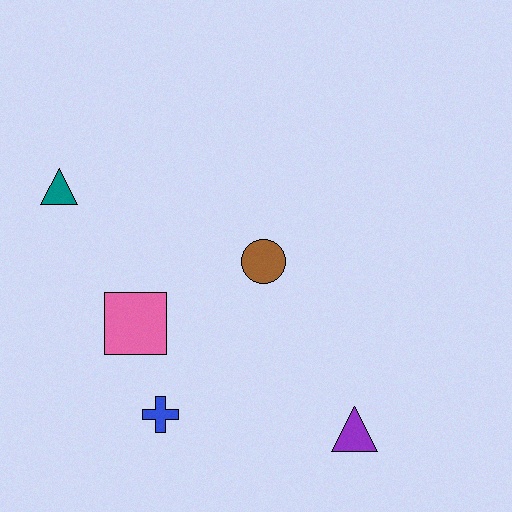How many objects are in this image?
There are 5 objects.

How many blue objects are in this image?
There is 1 blue object.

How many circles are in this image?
There is 1 circle.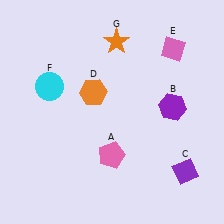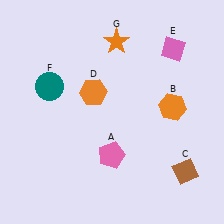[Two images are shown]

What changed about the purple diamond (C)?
In Image 1, C is purple. In Image 2, it changed to brown.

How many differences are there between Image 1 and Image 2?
There are 3 differences between the two images.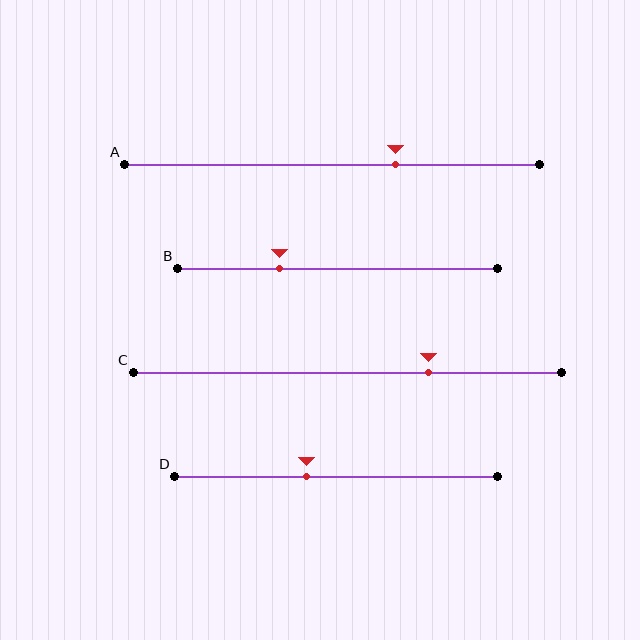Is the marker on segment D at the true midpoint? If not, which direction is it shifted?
No, the marker on segment D is shifted to the left by about 9% of the segment length.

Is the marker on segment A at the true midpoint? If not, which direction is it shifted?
No, the marker on segment A is shifted to the right by about 15% of the segment length.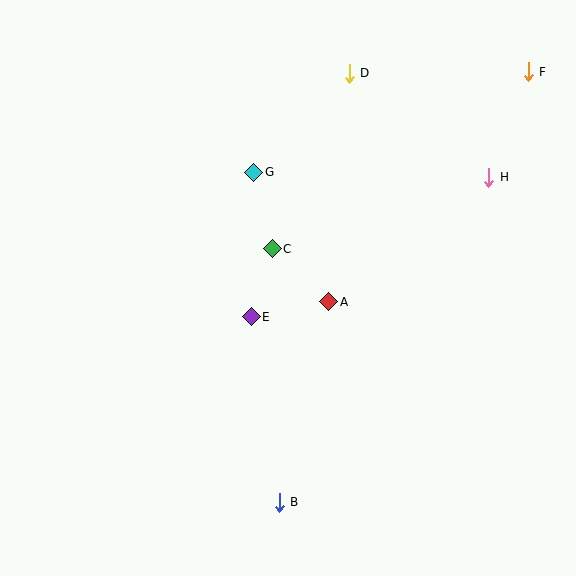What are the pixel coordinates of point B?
Point B is at (279, 502).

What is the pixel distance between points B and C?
The distance between B and C is 253 pixels.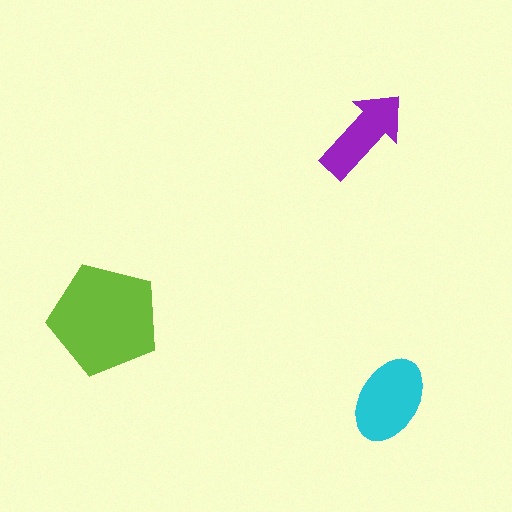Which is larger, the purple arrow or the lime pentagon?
The lime pentagon.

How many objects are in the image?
There are 3 objects in the image.